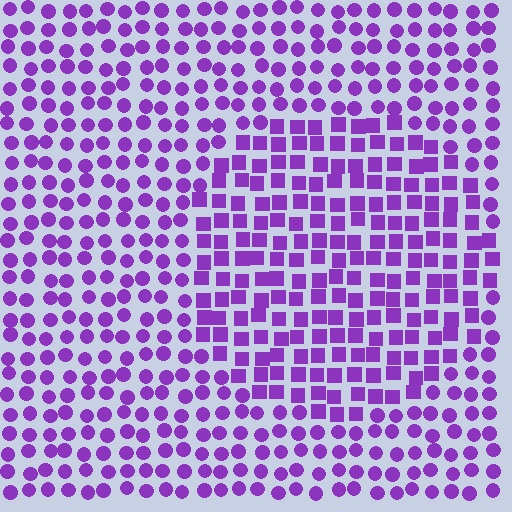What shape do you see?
I see a circle.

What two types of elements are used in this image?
The image uses squares inside the circle region and circles outside it.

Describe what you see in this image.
The image is filled with small purple elements arranged in a uniform grid. A circle-shaped region contains squares, while the surrounding area contains circles. The boundary is defined purely by the change in element shape.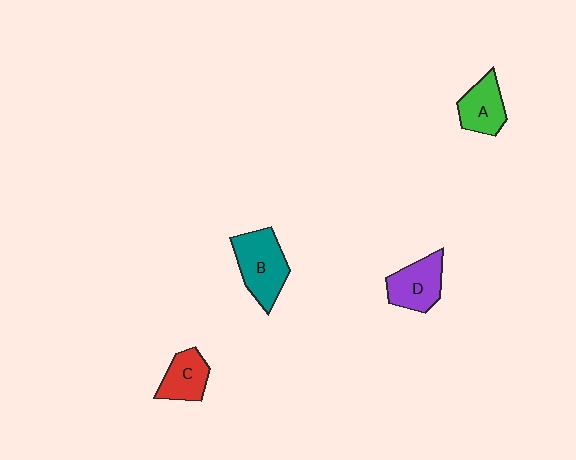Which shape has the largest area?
Shape B (teal).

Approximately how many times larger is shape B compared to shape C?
Approximately 1.5 times.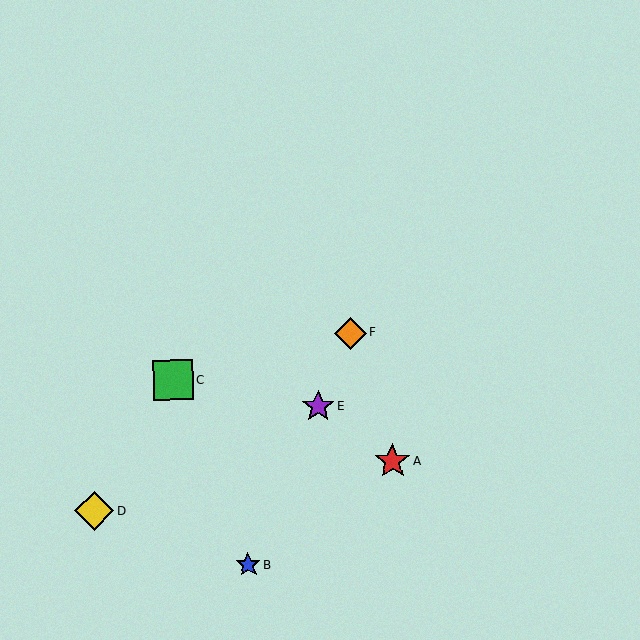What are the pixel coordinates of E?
Object E is at (318, 406).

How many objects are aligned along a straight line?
3 objects (B, E, F) are aligned along a straight line.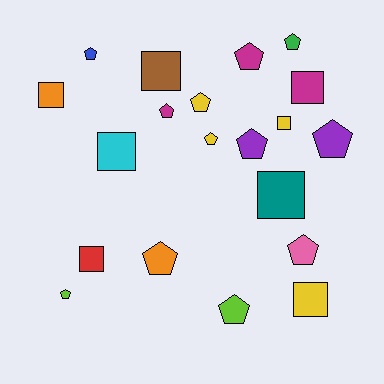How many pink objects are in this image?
There is 1 pink object.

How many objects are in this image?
There are 20 objects.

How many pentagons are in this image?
There are 12 pentagons.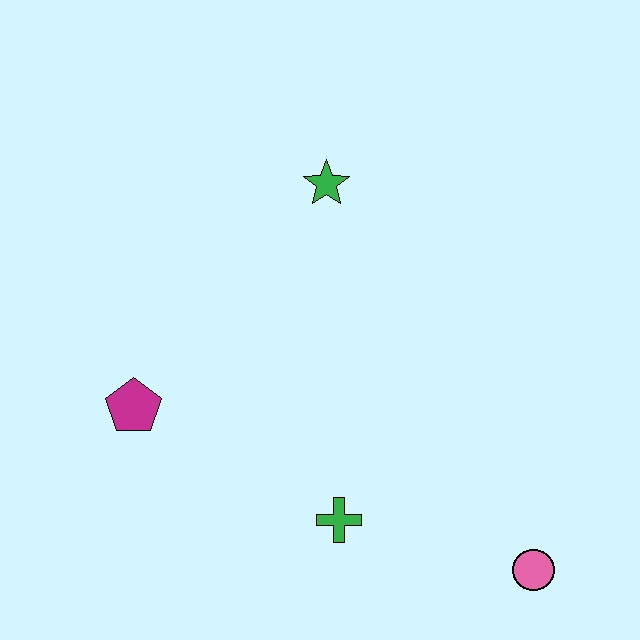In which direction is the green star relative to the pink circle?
The green star is above the pink circle.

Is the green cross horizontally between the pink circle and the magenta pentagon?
Yes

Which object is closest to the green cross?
The pink circle is closest to the green cross.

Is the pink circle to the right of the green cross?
Yes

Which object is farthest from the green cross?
The green star is farthest from the green cross.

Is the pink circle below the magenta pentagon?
Yes